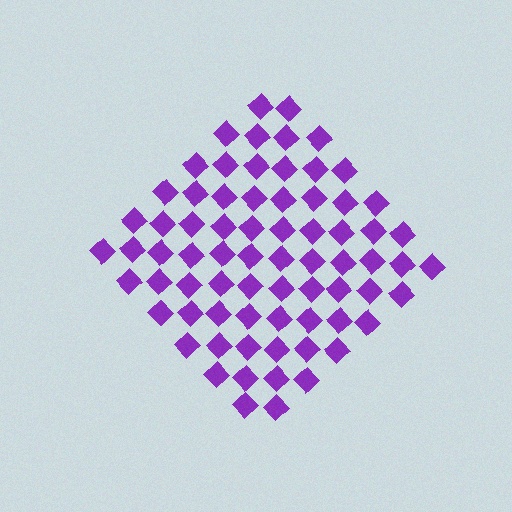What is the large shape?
The large shape is a diamond.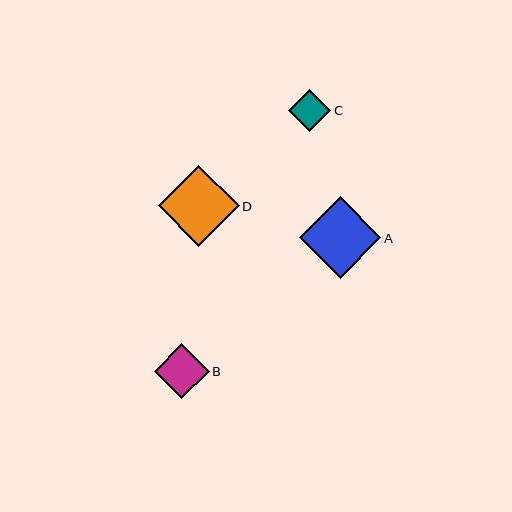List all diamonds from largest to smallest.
From largest to smallest: A, D, B, C.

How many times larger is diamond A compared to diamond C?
Diamond A is approximately 1.9 times the size of diamond C.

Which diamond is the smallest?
Diamond C is the smallest with a size of approximately 43 pixels.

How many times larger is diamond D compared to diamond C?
Diamond D is approximately 1.9 times the size of diamond C.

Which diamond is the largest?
Diamond A is the largest with a size of approximately 82 pixels.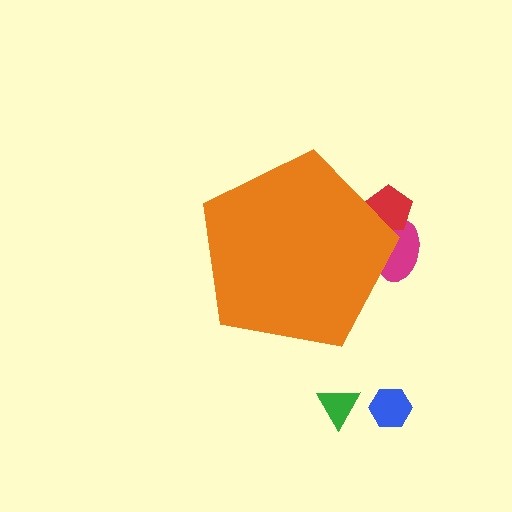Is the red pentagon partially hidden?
Yes, the red pentagon is partially hidden behind the orange pentagon.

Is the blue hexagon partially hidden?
No, the blue hexagon is fully visible.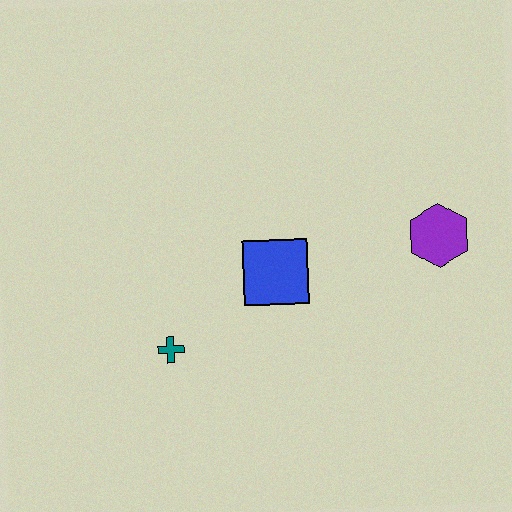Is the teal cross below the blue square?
Yes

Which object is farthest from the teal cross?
The purple hexagon is farthest from the teal cross.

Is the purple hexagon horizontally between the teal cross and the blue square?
No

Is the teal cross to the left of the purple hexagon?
Yes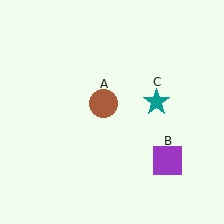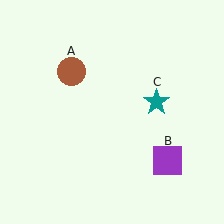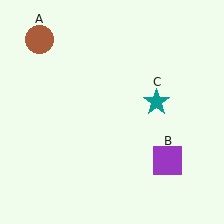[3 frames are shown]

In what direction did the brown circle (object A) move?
The brown circle (object A) moved up and to the left.